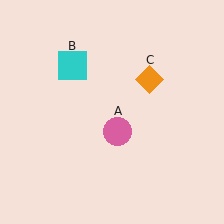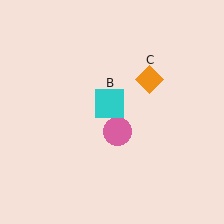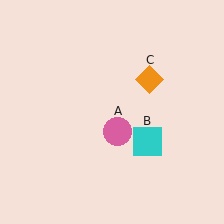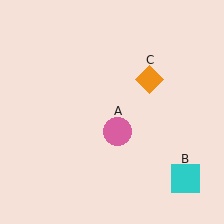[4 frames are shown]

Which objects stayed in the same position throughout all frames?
Pink circle (object A) and orange diamond (object C) remained stationary.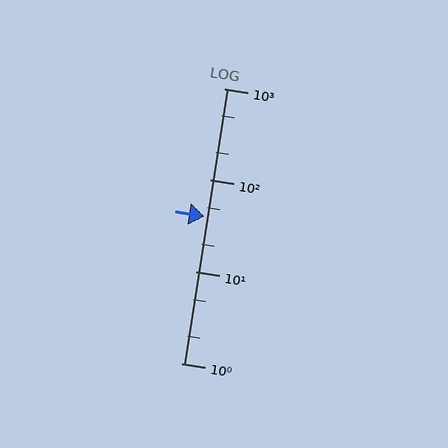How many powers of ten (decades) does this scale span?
The scale spans 3 decades, from 1 to 1000.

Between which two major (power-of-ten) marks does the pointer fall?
The pointer is between 10 and 100.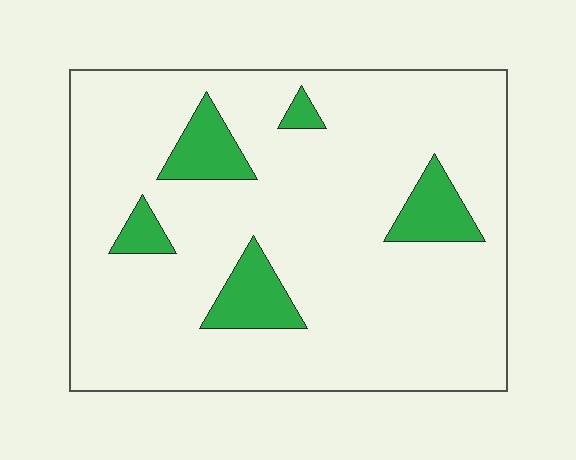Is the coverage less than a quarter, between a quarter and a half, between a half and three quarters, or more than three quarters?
Less than a quarter.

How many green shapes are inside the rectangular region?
5.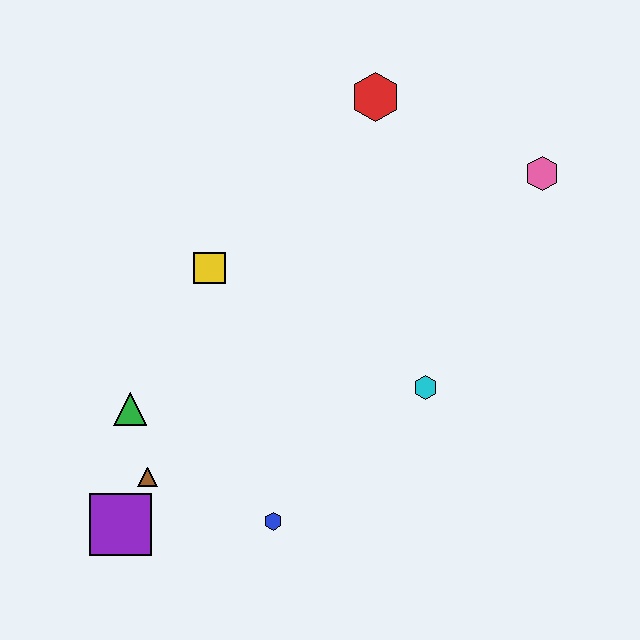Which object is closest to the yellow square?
The green triangle is closest to the yellow square.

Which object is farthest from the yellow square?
The pink hexagon is farthest from the yellow square.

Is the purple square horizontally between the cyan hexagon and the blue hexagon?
No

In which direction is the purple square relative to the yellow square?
The purple square is below the yellow square.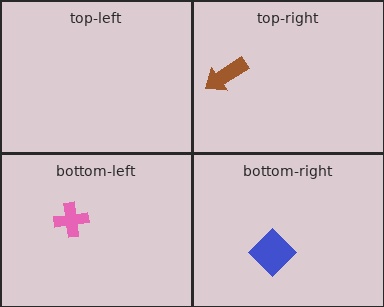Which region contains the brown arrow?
The top-right region.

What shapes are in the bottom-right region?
The blue diamond.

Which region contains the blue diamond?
The bottom-right region.